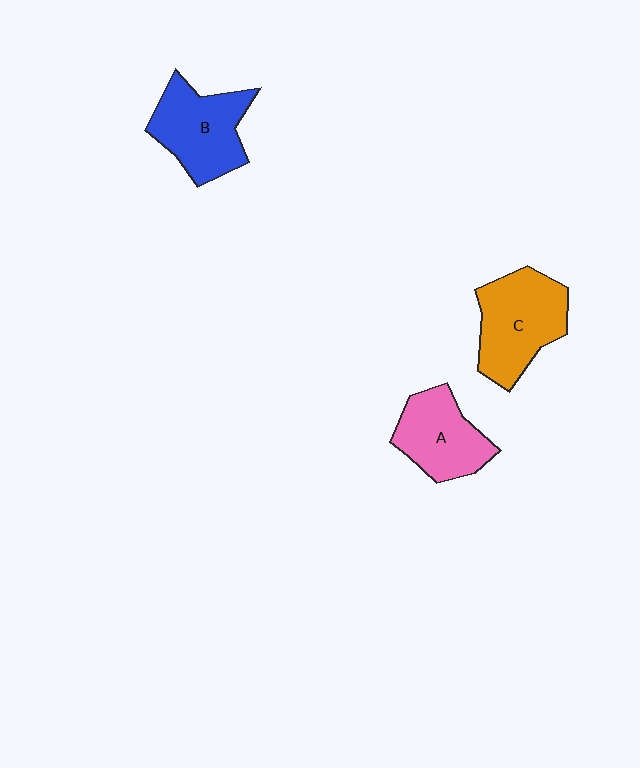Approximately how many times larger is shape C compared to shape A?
Approximately 1.2 times.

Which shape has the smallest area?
Shape A (pink).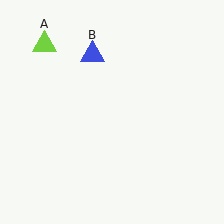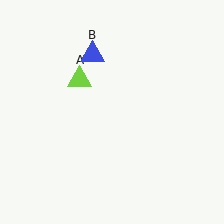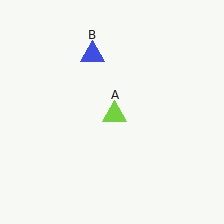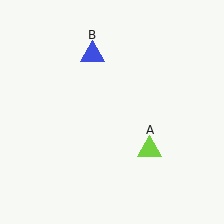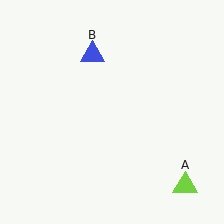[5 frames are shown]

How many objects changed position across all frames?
1 object changed position: lime triangle (object A).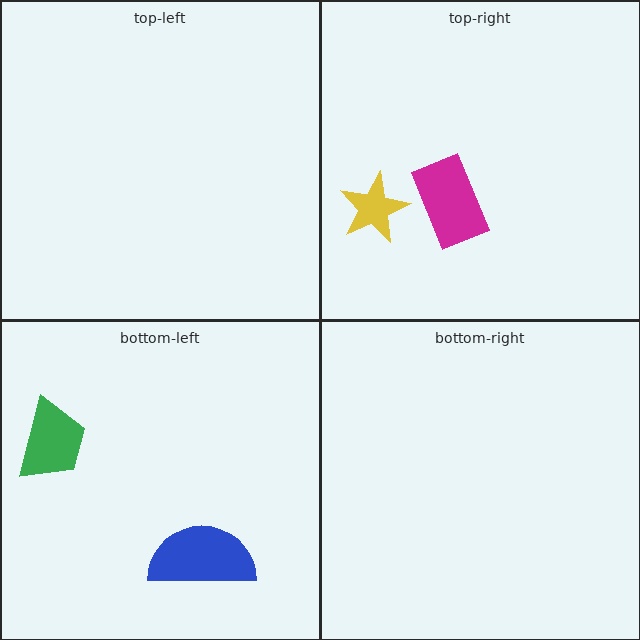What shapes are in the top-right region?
The magenta rectangle, the yellow star.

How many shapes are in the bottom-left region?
2.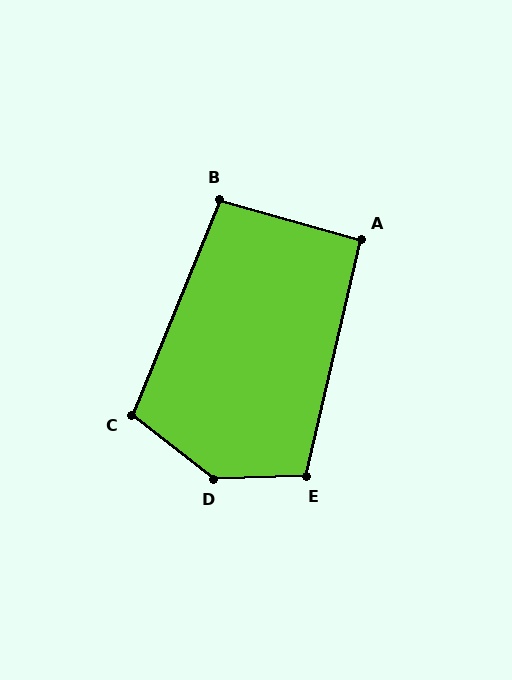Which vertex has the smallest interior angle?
A, at approximately 93 degrees.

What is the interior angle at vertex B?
Approximately 96 degrees (obtuse).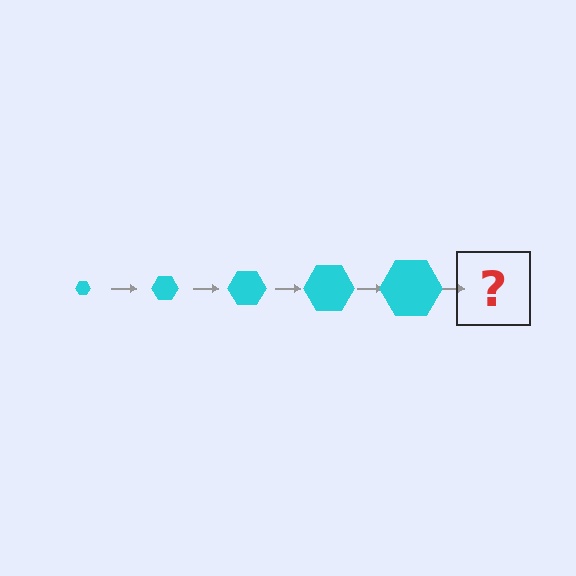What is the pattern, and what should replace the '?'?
The pattern is that the hexagon gets progressively larger each step. The '?' should be a cyan hexagon, larger than the previous one.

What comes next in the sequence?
The next element should be a cyan hexagon, larger than the previous one.